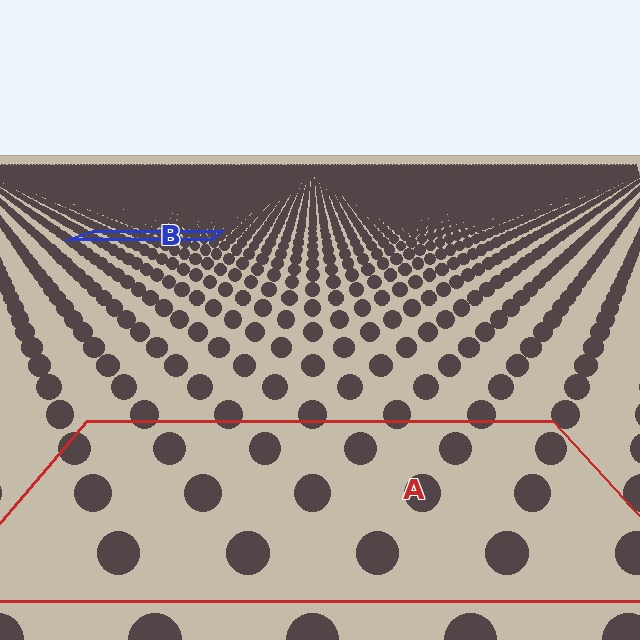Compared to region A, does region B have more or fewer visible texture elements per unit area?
Region B has more texture elements per unit area — they are packed more densely because it is farther away.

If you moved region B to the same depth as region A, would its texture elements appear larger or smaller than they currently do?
They would appear larger. At a closer depth, the same texture elements are projected at a bigger on-screen size.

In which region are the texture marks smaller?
The texture marks are smaller in region B, because it is farther away.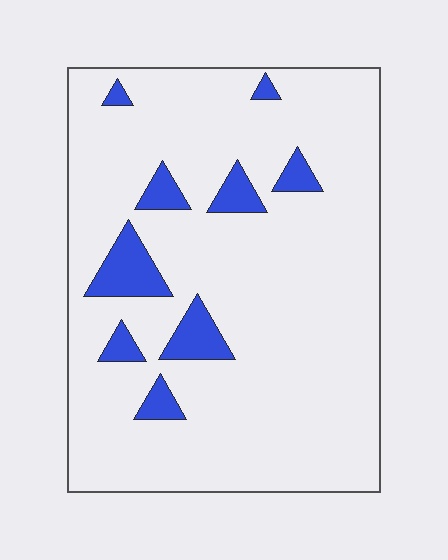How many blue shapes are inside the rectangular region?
9.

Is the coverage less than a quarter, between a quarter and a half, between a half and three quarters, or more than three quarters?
Less than a quarter.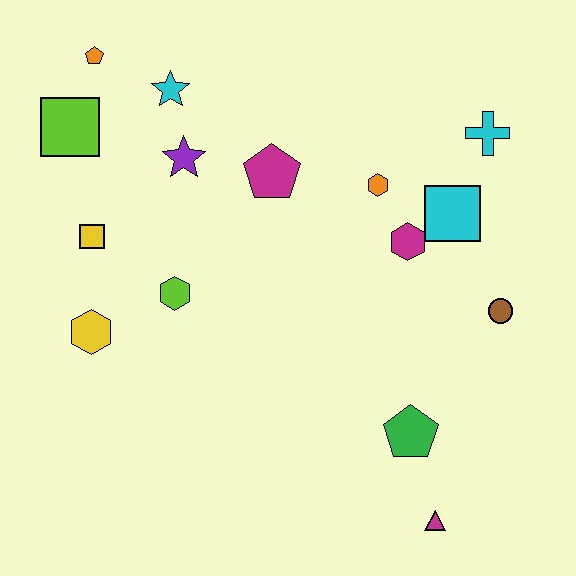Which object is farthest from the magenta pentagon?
The magenta triangle is farthest from the magenta pentagon.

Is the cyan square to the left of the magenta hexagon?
No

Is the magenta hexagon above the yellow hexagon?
Yes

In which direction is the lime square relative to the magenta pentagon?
The lime square is to the left of the magenta pentagon.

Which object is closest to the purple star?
The cyan star is closest to the purple star.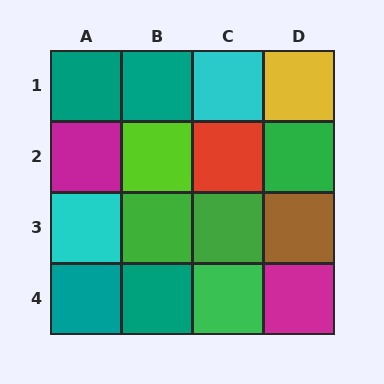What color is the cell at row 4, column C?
Green.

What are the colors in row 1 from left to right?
Teal, teal, cyan, yellow.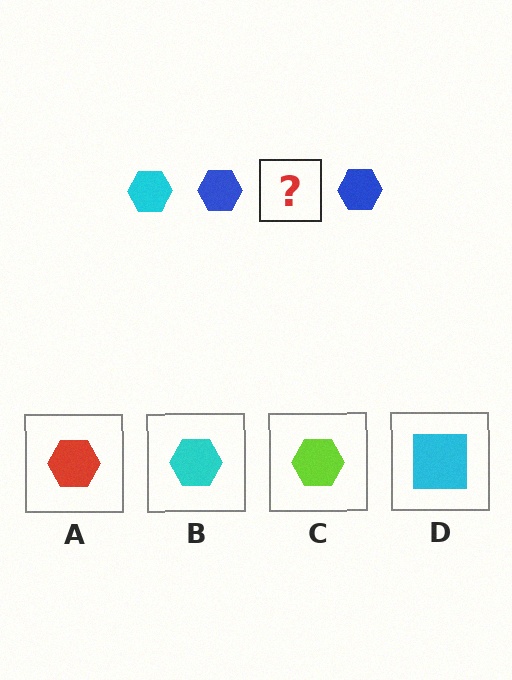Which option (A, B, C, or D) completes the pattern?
B.